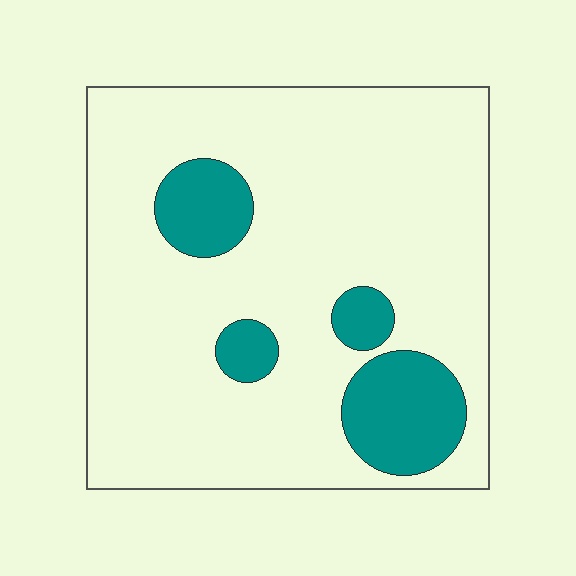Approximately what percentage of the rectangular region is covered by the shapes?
Approximately 15%.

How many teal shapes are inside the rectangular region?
4.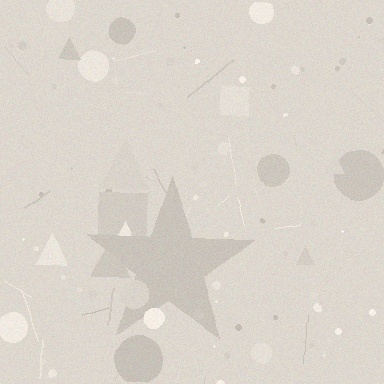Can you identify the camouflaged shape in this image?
The camouflaged shape is a star.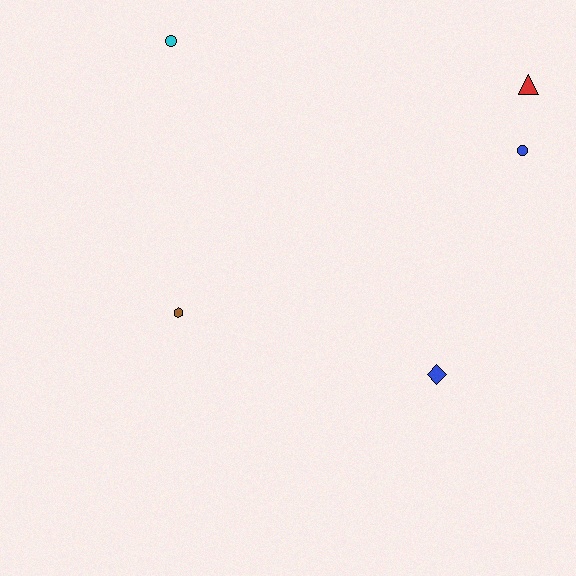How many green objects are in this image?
There are no green objects.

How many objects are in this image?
There are 5 objects.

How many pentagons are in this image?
There are no pentagons.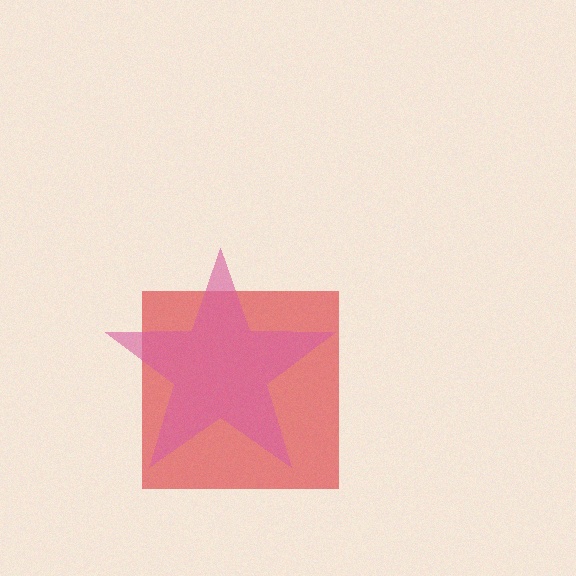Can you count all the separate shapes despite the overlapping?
Yes, there are 2 separate shapes.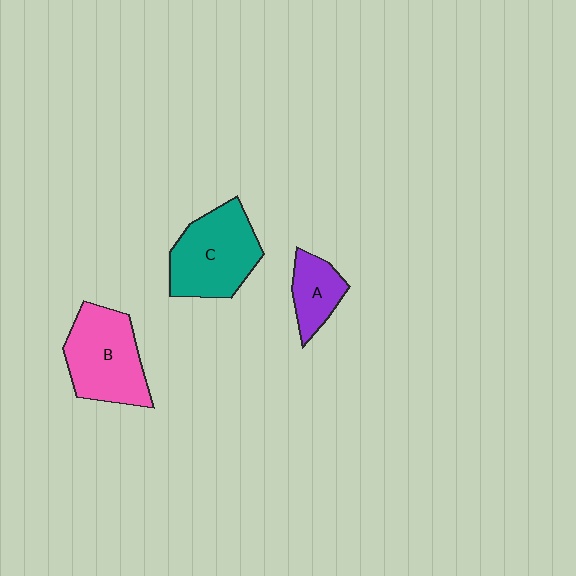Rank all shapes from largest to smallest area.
From largest to smallest: C (teal), B (pink), A (purple).